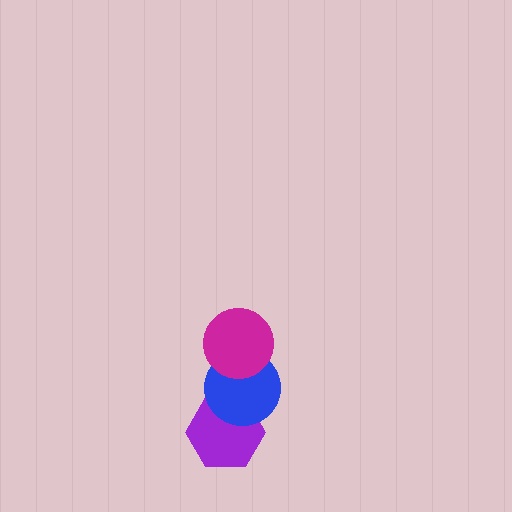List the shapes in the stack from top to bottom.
From top to bottom: the magenta circle, the blue circle, the purple hexagon.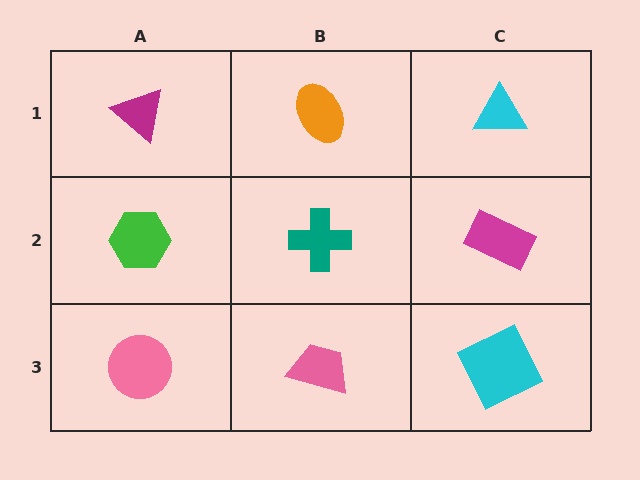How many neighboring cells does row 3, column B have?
3.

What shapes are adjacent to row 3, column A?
A green hexagon (row 2, column A), a pink trapezoid (row 3, column B).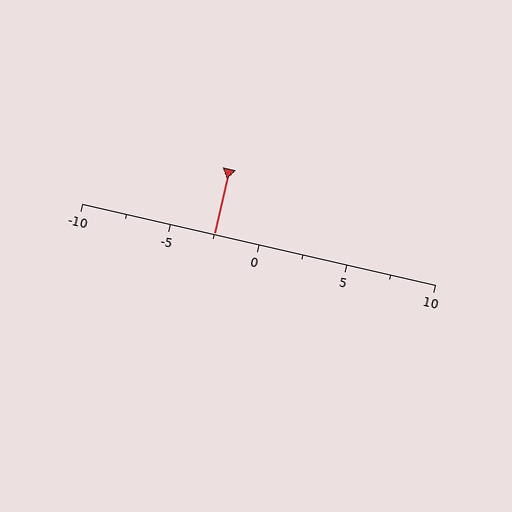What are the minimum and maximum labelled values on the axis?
The axis runs from -10 to 10.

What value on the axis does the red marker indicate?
The marker indicates approximately -2.5.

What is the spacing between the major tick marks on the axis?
The major ticks are spaced 5 apart.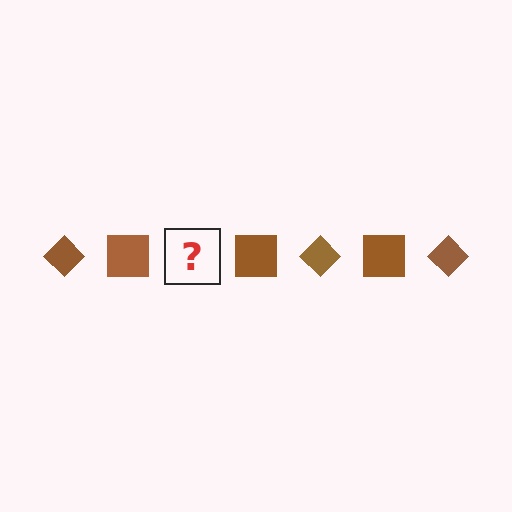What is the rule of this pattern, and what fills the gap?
The rule is that the pattern cycles through diamond, square shapes in brown. The gap should be filled with a brown diamond.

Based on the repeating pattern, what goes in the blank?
The blank should be a brown diamond.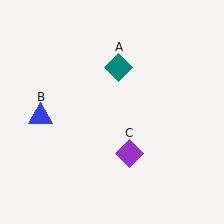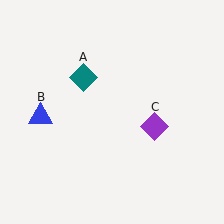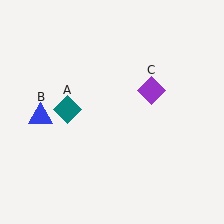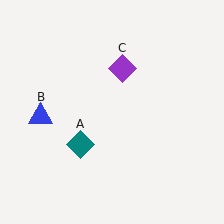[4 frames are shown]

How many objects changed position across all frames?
2 objects changed position: teal diamond (object A), purple diamond (object C).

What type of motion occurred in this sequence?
The teal diamond (object A), purple diamond (object C) rotated counterclockwise around the center of the scene.